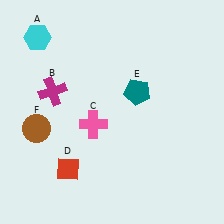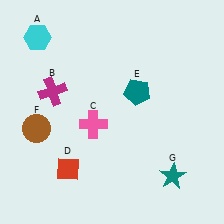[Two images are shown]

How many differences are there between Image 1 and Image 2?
There is 1 difference between the two images.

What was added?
A teal star (G) was added in Image 2.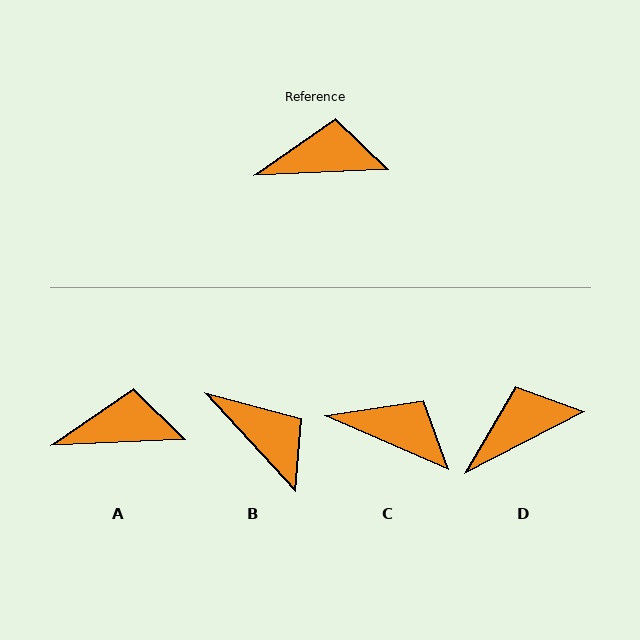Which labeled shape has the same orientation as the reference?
A.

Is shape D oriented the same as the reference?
No, it is off by about 25 degrees.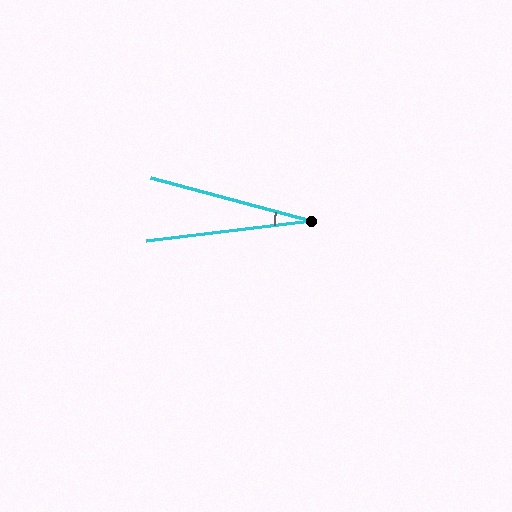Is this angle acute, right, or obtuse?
It is acute.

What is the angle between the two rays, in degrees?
Approximately 22 degrees.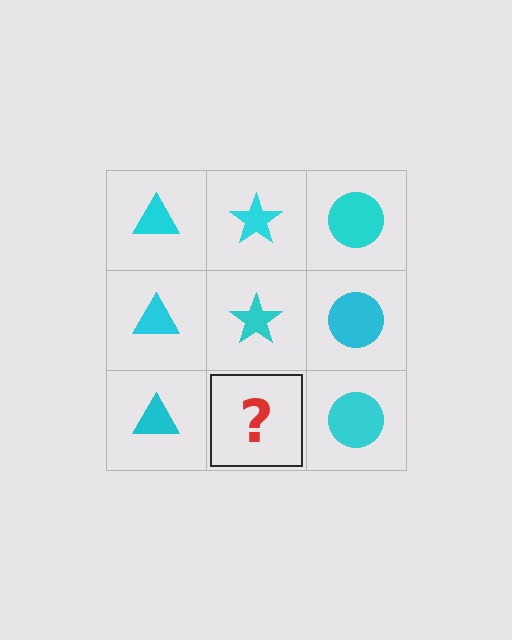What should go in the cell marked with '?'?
The missing cell should contain a cyan star.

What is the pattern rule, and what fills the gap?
The rule is that each column has a consistent shape. The gap should be filled with a cyan star.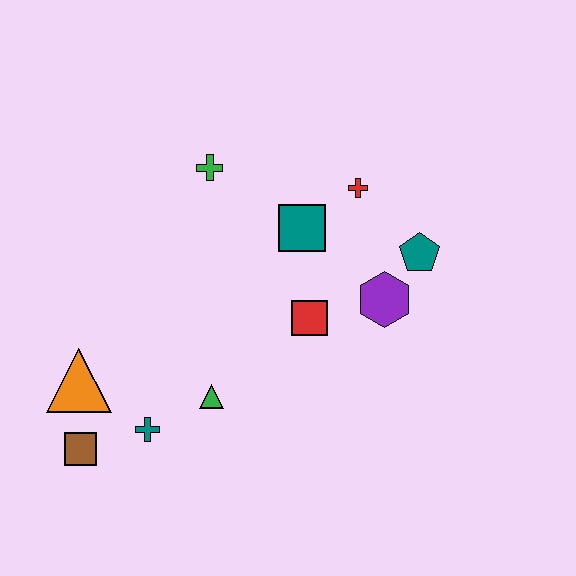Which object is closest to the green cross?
The teal square is closest to the green cross.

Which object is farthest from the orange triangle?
The teal pentagon is farthest from the orange triangle.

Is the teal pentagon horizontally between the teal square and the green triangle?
No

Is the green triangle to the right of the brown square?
Yes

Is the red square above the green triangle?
Yes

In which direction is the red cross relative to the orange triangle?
The red cross is to the right of the orange triangle.